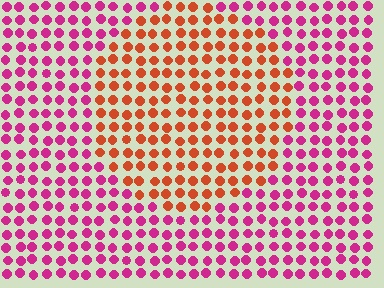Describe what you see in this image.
The image is filled with small magenta elements in a uniform arrangement. A circle-shaped region is visible where the elements are tinted to a slightly different hue, forming a subtle color boundary.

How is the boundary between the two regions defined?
The boundary is defined purely by a slight shift in hue (about 49 degrees). Spacing, size, and orientation are identical on both sides.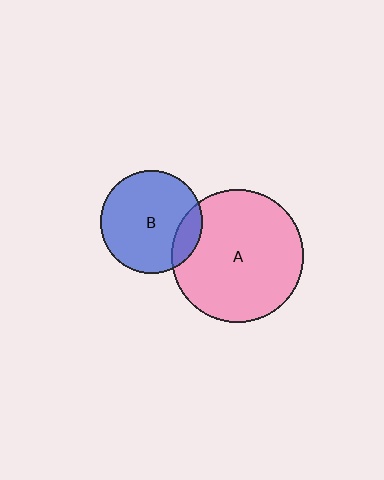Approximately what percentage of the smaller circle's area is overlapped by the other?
Approximately 15%.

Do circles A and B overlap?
Yes.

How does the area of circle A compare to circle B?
Approximately 1.7 times.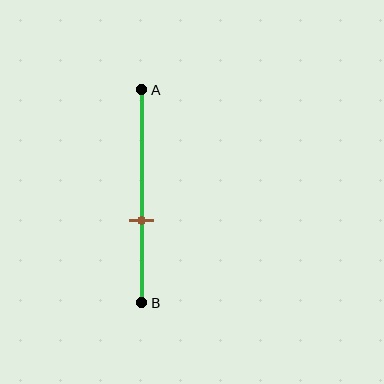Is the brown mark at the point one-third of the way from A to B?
No, the mark is at about 60% from A, not at the 33% one-third point.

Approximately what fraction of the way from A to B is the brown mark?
The brown mark is approximately 60% of the way from A to B.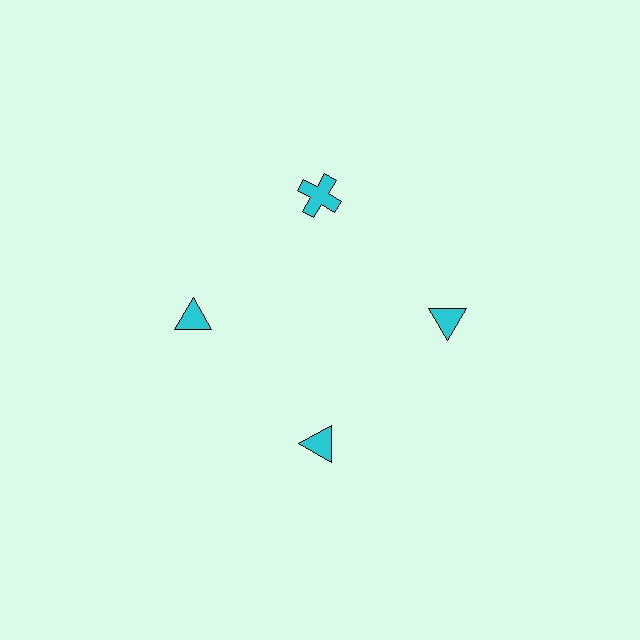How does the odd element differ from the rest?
It has a different shape: cross instead of triangle.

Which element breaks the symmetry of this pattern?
The cyan cross at roughly the 12 o'clock position breaks the symmetry. All other shapes are cyan triangles.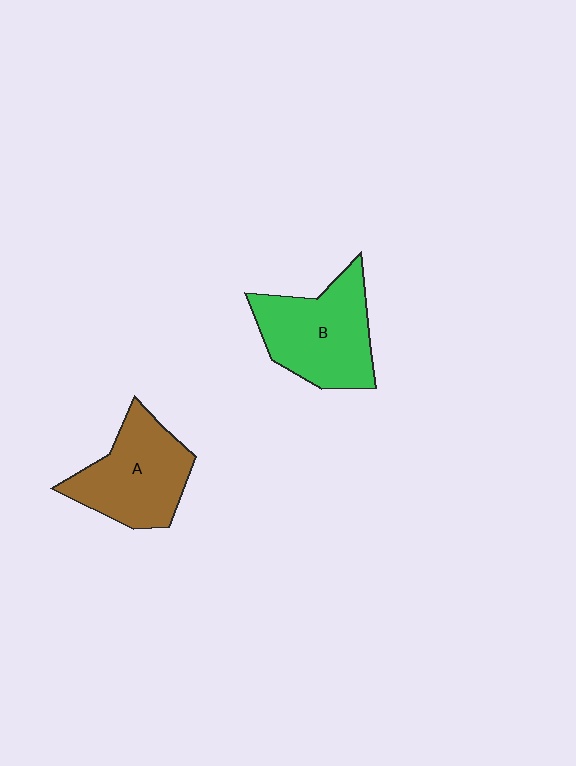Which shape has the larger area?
Shape B (green).